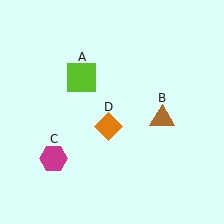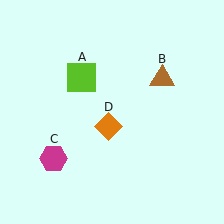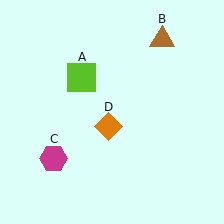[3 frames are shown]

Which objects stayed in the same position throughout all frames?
Lime square (object A) and magenta hexagon (object C) and orange diamond (object D) remained stationary.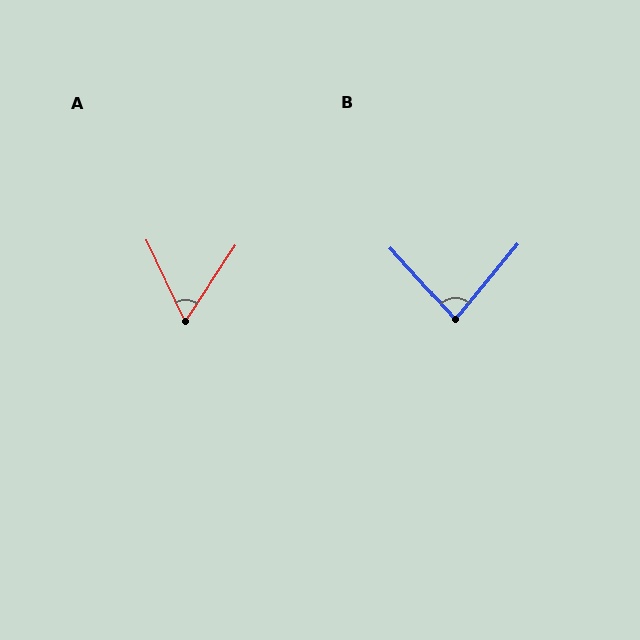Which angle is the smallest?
A, at approximately 59 degrees.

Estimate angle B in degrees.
Approximately 82 degrees.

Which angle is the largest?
B, at approximately 82 degrees.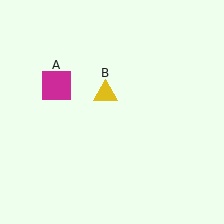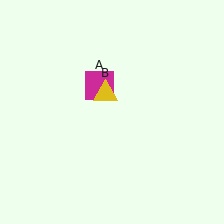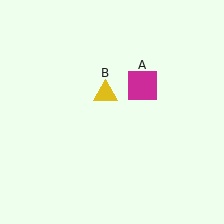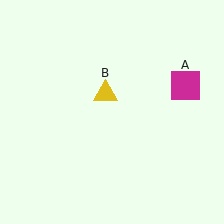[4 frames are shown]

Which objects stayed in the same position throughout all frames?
Yellow triangle (object B) remained stationary.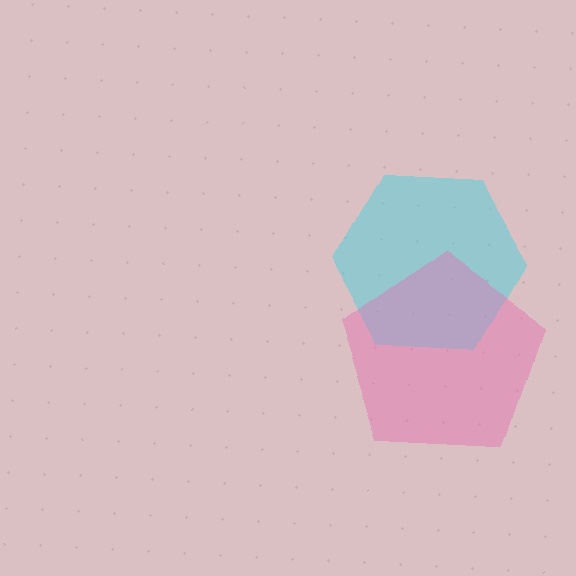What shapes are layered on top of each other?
The layered shapes are: a cyan hexagon, a pink pentagon.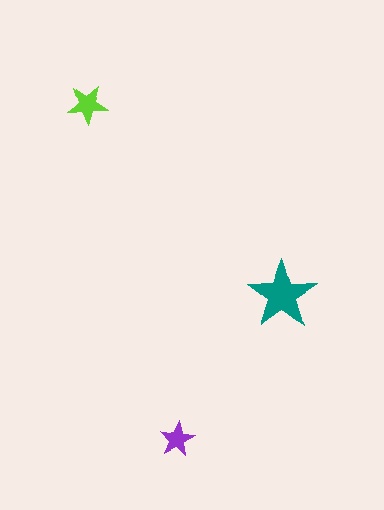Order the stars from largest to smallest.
the teal one, the lime one, the purple one.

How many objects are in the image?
There are 3 objects in the image.